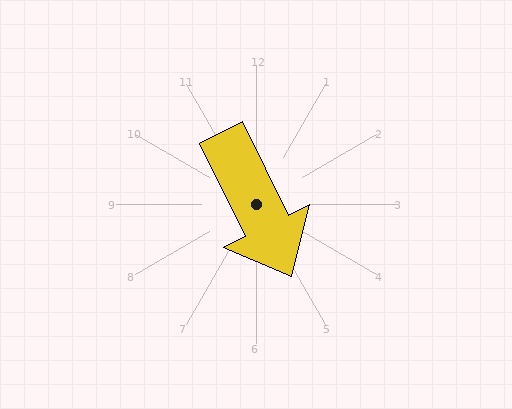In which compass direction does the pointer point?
Southeast.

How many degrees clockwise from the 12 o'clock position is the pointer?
Approximately 154 degrees.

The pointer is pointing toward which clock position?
Roughly 5 o'clock.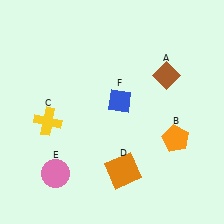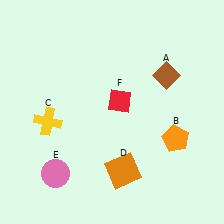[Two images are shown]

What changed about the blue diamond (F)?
In Image 1, F is blue. In Image 2, it changed to red.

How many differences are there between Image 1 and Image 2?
There is 1 difference between the two images.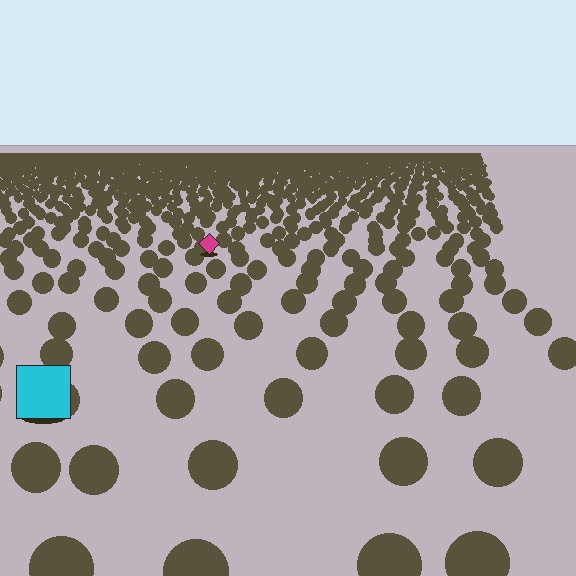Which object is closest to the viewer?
The cyan square is closest. The texture marks near it are larger and more spread out.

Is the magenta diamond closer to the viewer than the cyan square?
No. The cyan square is closer — you can tell from the texture gradient: the ground texture is coarser near it.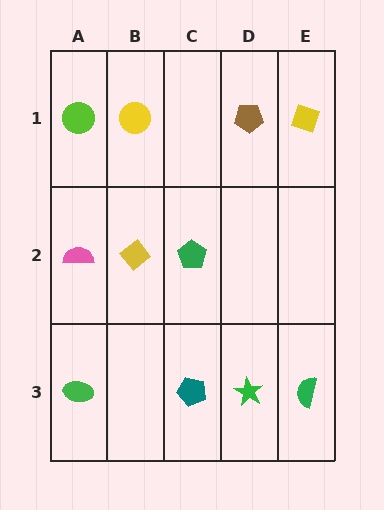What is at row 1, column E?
A yellow diamond.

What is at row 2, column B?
A yellow diamond.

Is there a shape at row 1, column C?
No, that cell is empty.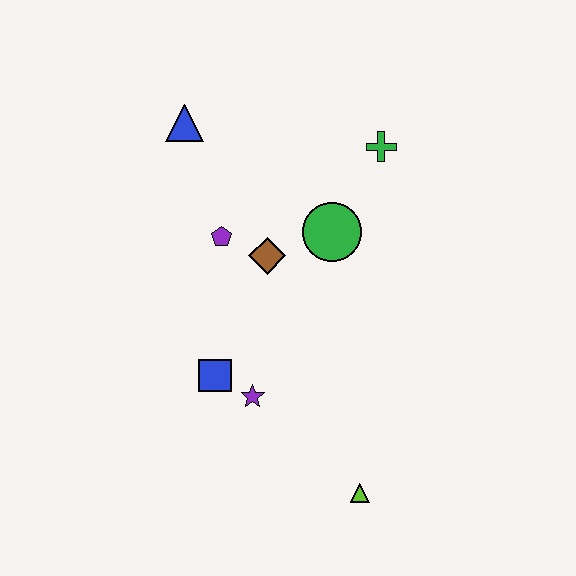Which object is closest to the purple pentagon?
The brown diamond is closest to the purple pentagon.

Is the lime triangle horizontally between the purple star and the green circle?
No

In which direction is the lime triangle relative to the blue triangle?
The lime triangle is below the blue triangle.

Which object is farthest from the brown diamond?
The lime triangle is farthest from the brown diamond.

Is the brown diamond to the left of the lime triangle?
Yes